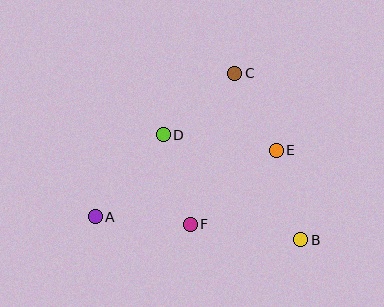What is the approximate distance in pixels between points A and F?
The distance between A and F is approximately 96 pixels.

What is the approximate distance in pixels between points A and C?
The distance between A and C is approximately 200 pixels.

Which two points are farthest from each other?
Points A and B are farthest from each other.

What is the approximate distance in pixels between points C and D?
The distance between C and D is approximately 95 pixels.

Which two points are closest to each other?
Points C and E are closest to each other.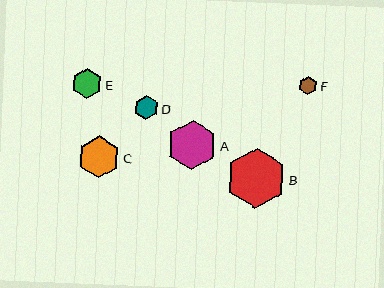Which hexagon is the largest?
Hexagon B is the largest with a size of approximately 59 pixels.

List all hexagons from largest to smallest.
From largest to smallest: B, A, C, E, D, F.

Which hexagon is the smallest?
Hexagon F is the smallest with a size of approximately 18 pixels.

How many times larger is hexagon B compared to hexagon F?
Hexagon B is approximately 3.2 times the size of hexagon F.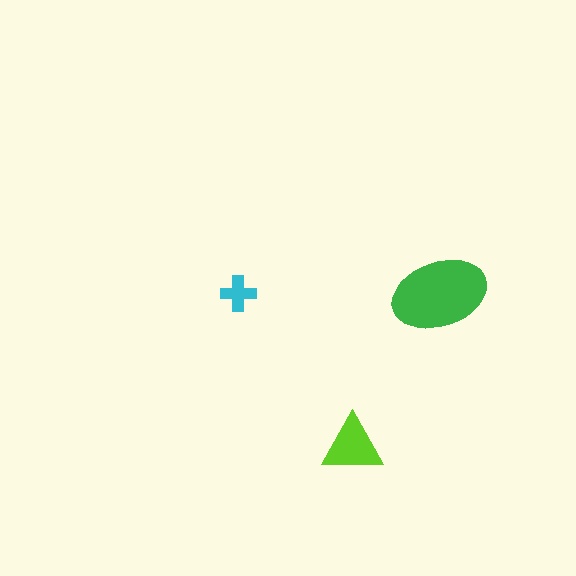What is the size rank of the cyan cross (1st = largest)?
3rd.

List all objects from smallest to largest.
The cyan cross, the lime triangle, the green ellipse.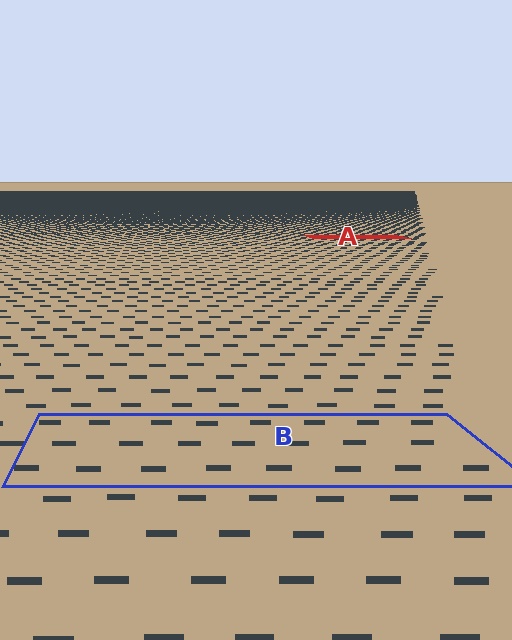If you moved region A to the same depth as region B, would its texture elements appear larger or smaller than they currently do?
They would appear larger. At a closer depth, the same texture elements are projected at a bigger on-screen size.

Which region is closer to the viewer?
Region B is closer. The texture elements there are larger and more spread out.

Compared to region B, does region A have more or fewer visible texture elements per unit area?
Region A has more texture elements per unit area — they are packed more densely because it is farther away.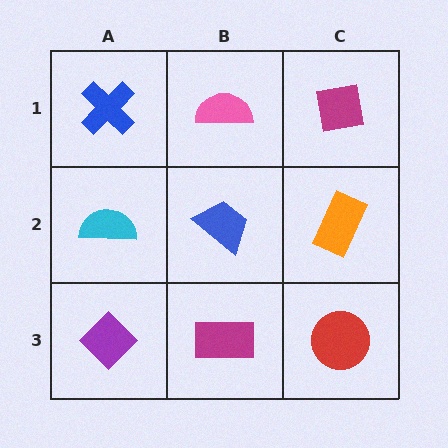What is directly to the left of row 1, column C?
A pink semicircle.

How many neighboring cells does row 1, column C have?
2.